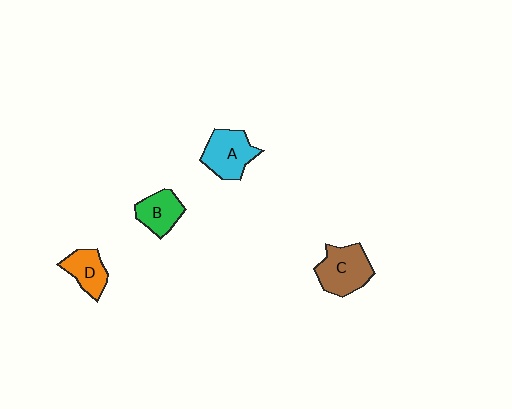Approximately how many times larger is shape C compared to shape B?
Approximately 1.4 times.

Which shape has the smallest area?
Shape D (orange).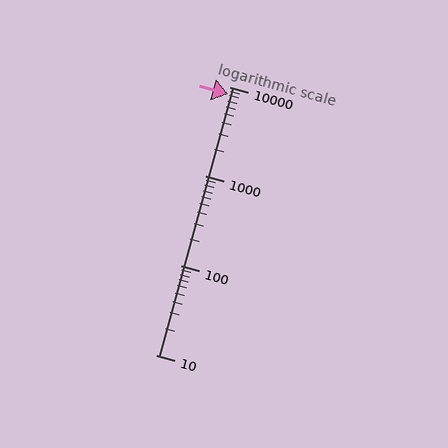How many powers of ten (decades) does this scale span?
The scale spans 3 decades, from 10 to 10000.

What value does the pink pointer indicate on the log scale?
The pointer indicates approximately 8300.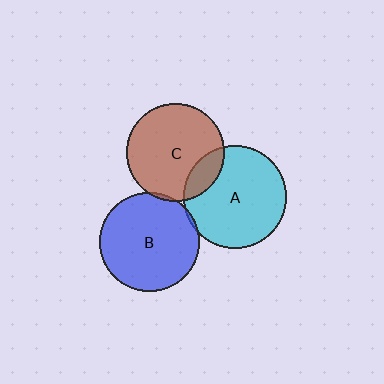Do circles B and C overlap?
Yes.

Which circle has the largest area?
Circle A (cyan).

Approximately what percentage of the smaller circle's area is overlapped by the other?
Approximately 5%.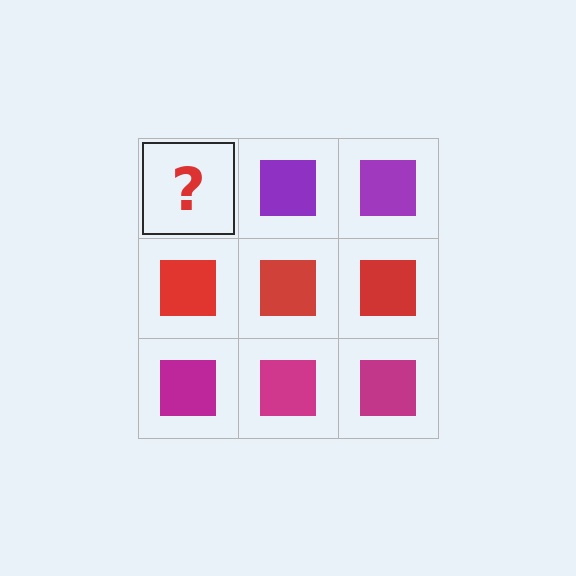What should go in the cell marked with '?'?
The missing cell should contain a purple square.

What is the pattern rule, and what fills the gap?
The rule is that each row has a consistent color. The gap should be filled with a purple square.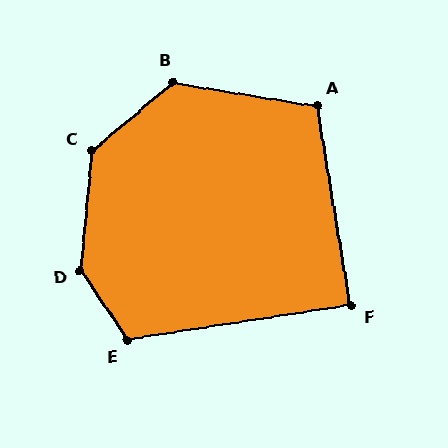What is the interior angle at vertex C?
Approximately 136 degrees (obtuse).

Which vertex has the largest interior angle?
D, at approximately 140 degrees.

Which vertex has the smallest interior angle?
F, at approximately 89 degrees.